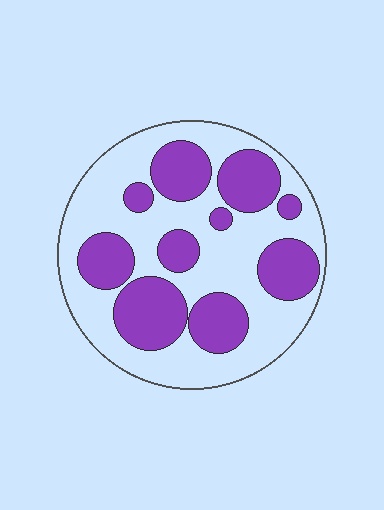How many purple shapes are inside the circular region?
10.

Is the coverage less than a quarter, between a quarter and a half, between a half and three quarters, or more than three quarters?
Between a quarter and a half.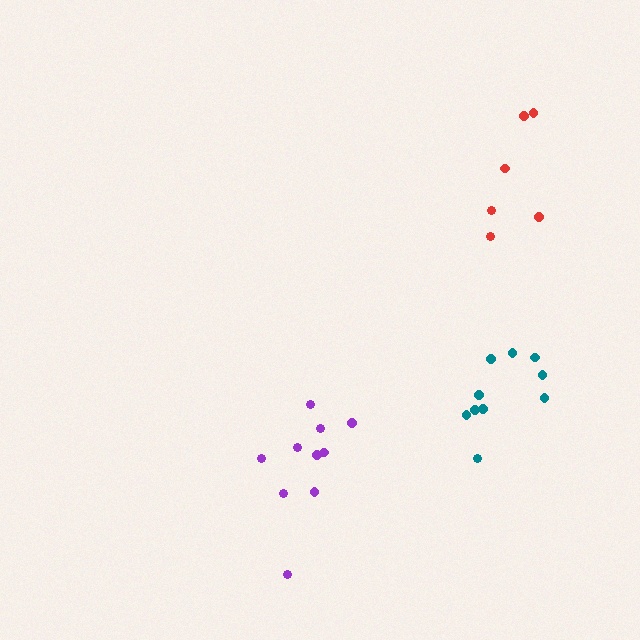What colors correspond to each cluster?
The clusters are colored: purple, red, teal.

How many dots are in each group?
Group 1: 10 dots, Group 2: 6 dots, Group 3: 10 dots (26 total).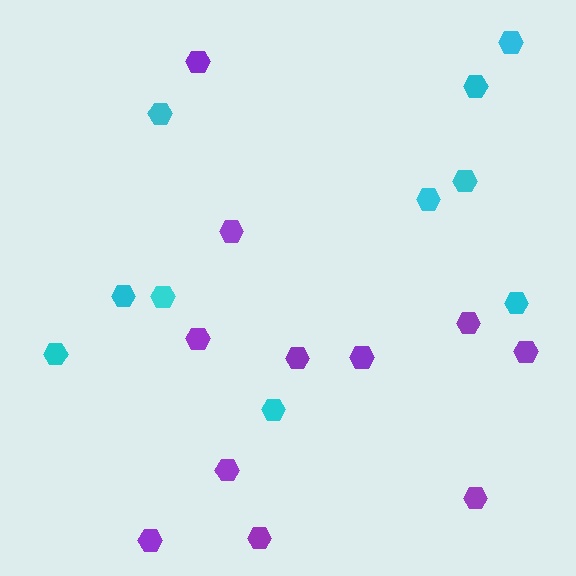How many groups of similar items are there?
There are 2 groups: one group of purple hexagons (11) and one group of cyan hexagons (10).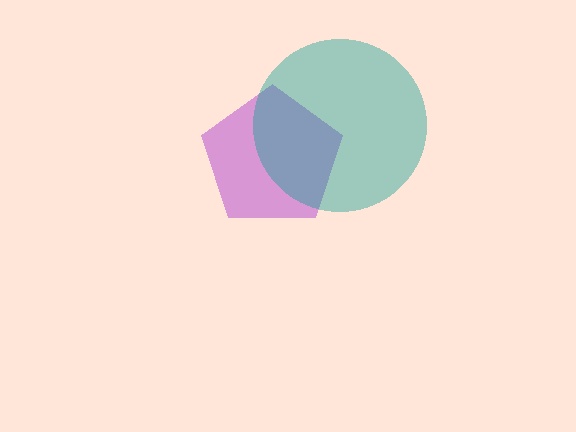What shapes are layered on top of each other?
The layered shapes are: a purple pentagon, a teal circle.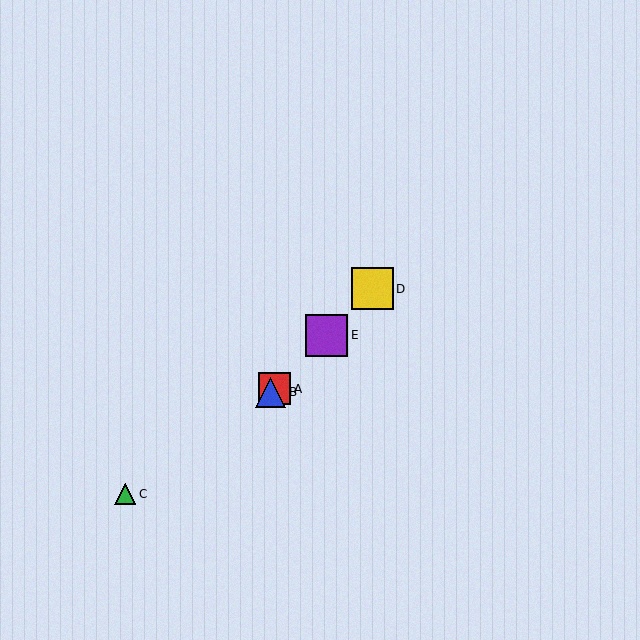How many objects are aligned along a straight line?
4 objects (A, B, D, E) are aligned along a straight line.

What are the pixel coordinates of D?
Object D is at (372, 289).